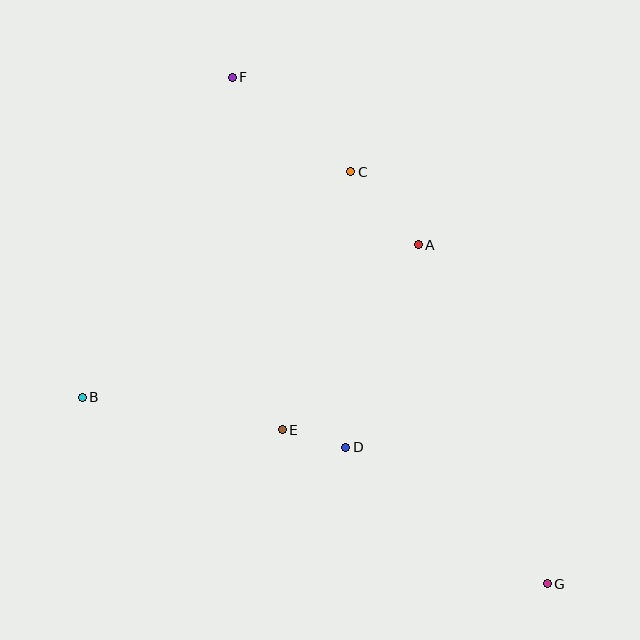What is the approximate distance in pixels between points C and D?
The distance between C and D is approximately 276 pixels.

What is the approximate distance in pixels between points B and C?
The distance between B and C is approximately 351 pixels.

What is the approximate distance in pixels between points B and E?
The distance between B and E is approximately 202 pixels.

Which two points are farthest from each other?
Points F and G are farthest from each other.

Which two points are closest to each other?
Points D and E are closest to each other.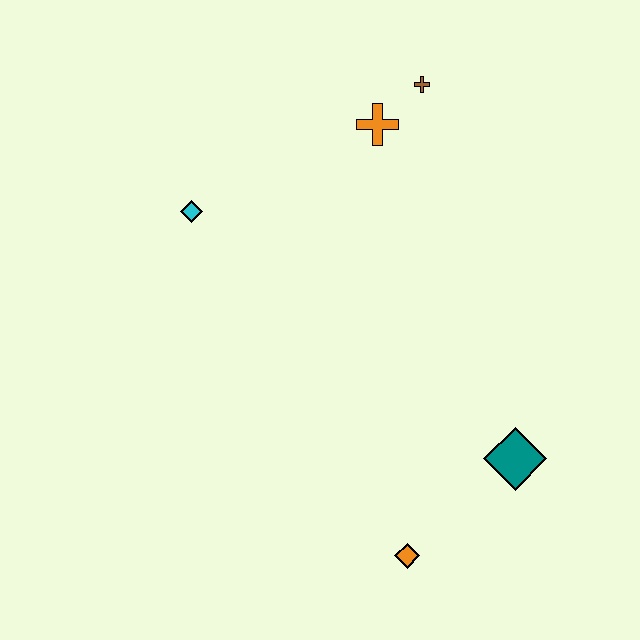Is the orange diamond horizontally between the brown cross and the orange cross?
Yes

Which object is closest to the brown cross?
The orange cross is closest to the brown cross.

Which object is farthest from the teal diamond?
The cyan diamond is farthest from the teal diamond.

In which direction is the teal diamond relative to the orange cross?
The teal diamond is below the orange cross.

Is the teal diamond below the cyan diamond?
Yes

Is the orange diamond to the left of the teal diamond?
Yes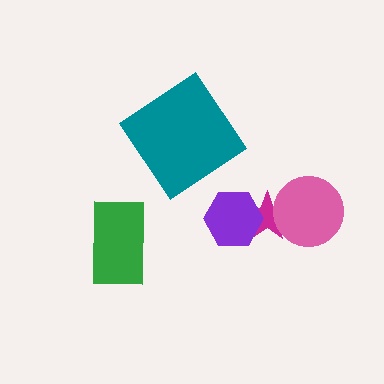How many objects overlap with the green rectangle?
0 objects overlap with the green rectangle.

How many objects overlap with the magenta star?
2 objects overlap with the magenta star.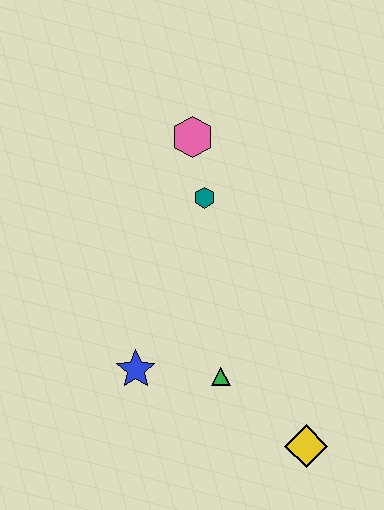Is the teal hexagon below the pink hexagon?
Yes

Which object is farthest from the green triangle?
The pink hexagon is farthest from the green triangle.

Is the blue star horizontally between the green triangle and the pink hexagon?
No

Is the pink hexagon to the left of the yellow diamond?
Yes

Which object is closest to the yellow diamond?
The green triangle is closest to the yellow diamond.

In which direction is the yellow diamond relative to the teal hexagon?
The yellow diamond is below the teal hexagon.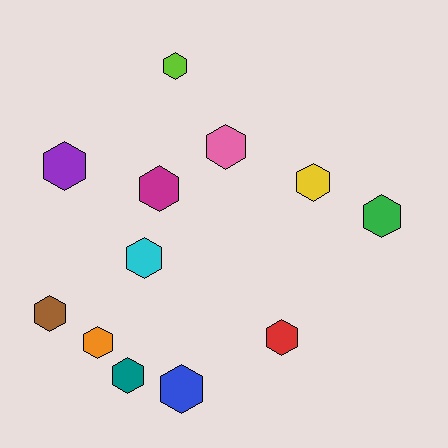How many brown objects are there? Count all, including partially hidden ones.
There is 1 brown object.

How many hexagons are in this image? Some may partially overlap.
There are 12 hexagons.